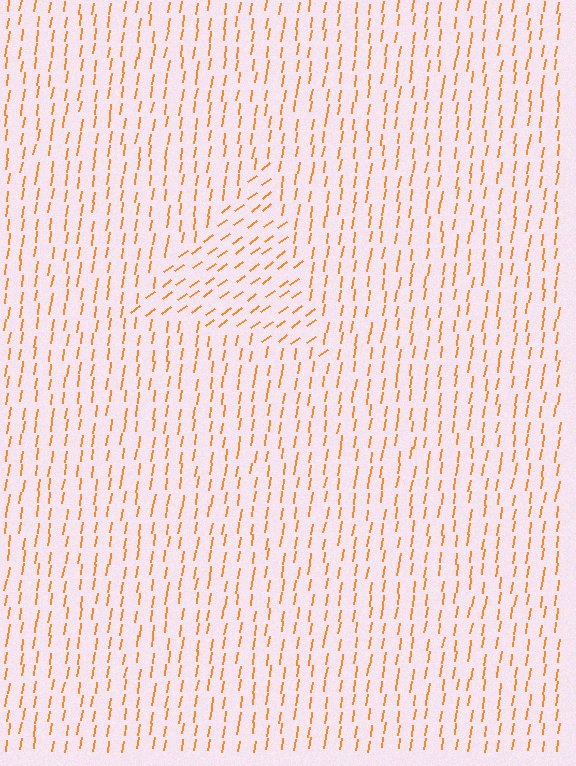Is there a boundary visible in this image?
Yes, there is a texture boundary formed by a change in line orientation.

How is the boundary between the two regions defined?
The boundary is defined purely by a change in line orientation (approximately 45 degrees difference). All lines are the same color and thickness.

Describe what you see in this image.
The image is filled with small orange line segments. A triangle region in the image has lines oriented differently from the surrounding lines, creating a visible texture boundary.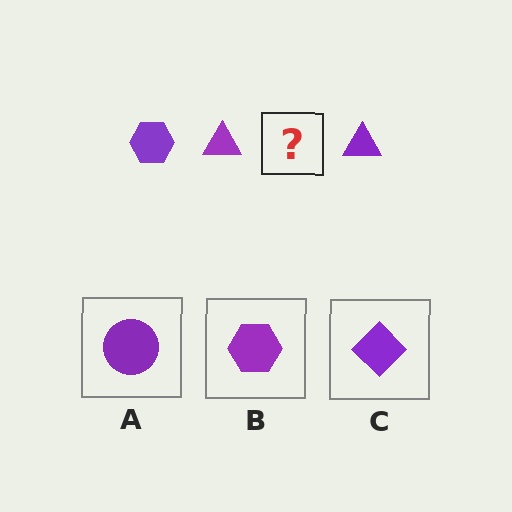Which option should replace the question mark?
Option B.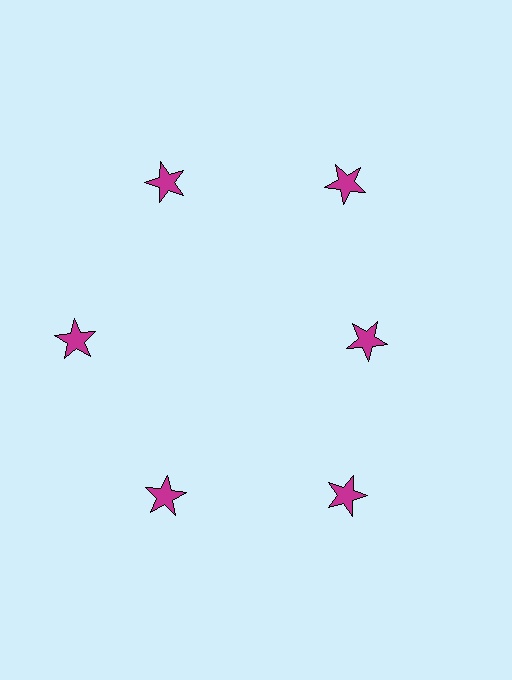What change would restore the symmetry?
The symmetry would be restored by moving it outward, back onto the ring so that all 6 stars sit at equal angles and equal distance from the center.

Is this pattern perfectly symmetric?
No. The 6 magenta stars are arranged in a ring, but one element near the 3 o'clock position is pulled inward toward the center, breaking the 6-fold rotational symmetry.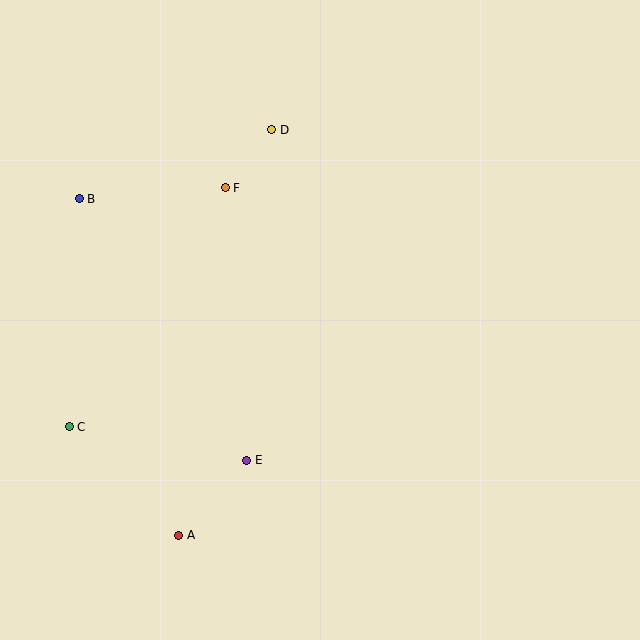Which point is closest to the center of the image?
Point E at (247, 460) is closest to the center.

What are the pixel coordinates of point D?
Point D is at (272, 130).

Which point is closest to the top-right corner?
Point D is closest to the top-right corner.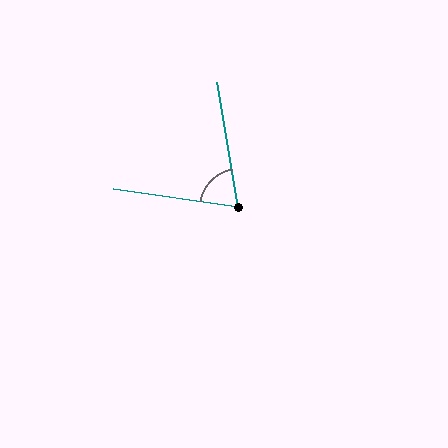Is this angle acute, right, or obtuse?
It is acute.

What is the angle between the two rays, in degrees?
Approximately 72 degrees.